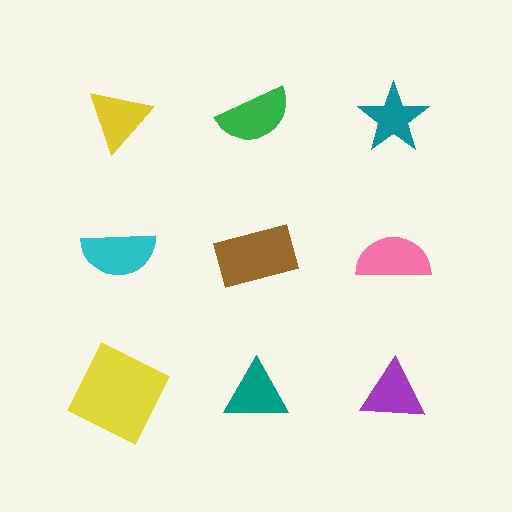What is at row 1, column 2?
A green semicircle.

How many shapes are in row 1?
3 shapes.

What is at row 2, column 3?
A pink semicircle.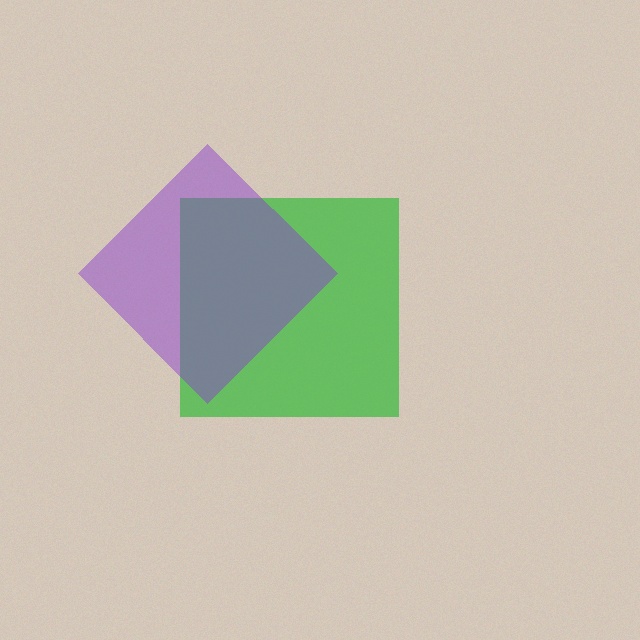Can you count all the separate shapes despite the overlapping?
Yes, there are 2 separate shapes.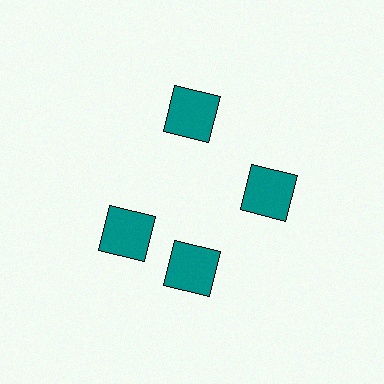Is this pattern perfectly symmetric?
No. The 4 teal squares are arranged in a ring, but one element near the 9 o'clock position is rotated out of alignment along the ring, breaking the 4-fold rotational symmetry.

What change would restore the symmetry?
The symmetry would be restored by rotating it back into even spacing with its neighbors so that all 4 squares sit at equal angles and equal distance from the center.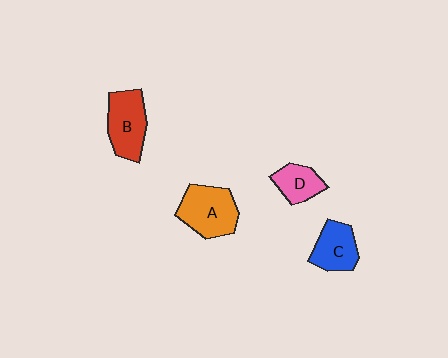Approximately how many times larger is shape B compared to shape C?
Approximately 1.3 times.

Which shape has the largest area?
Shape A (orange).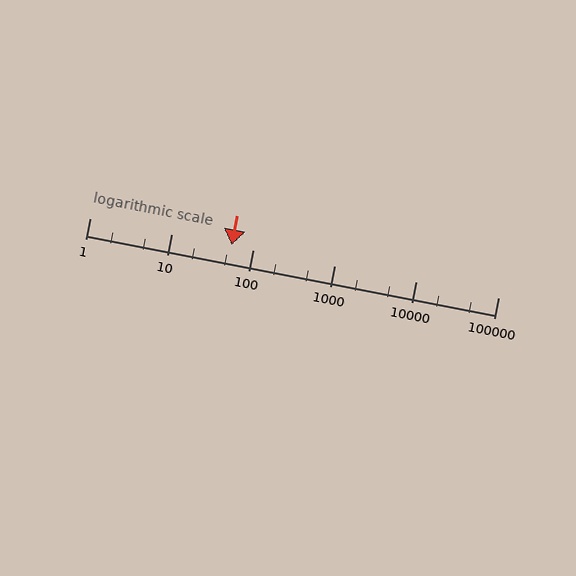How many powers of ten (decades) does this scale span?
The scale spans 5 decades, from 1 to 100000.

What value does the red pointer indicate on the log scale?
The pointer indicates approximately 55.